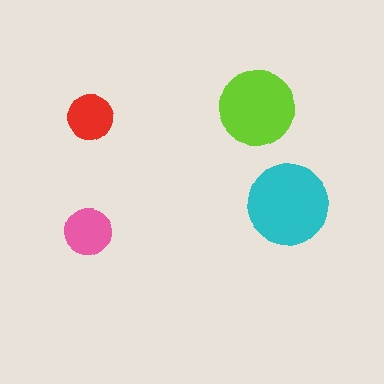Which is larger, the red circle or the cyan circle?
The cyan one.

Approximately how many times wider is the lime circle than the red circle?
About 1.5 times wider.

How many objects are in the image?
There are 4 objects in the image.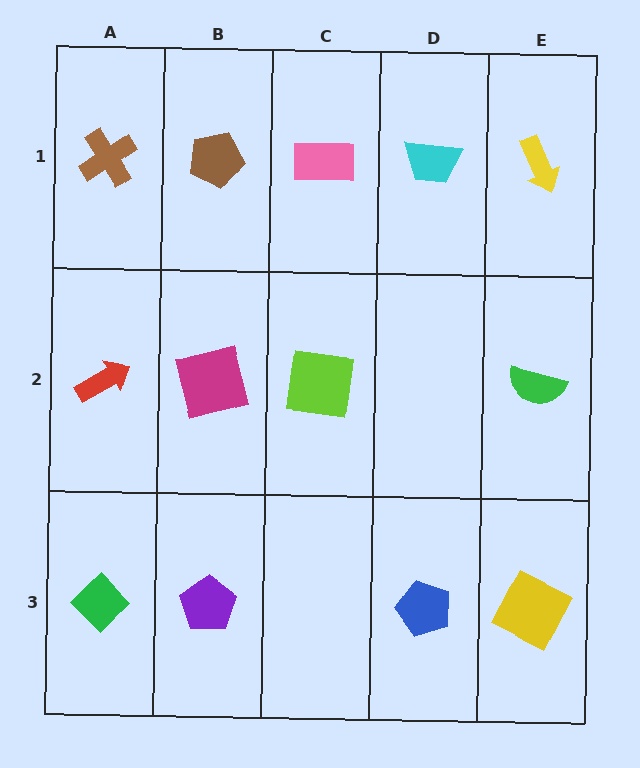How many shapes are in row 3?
4 shapes.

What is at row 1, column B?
A brown pentagon.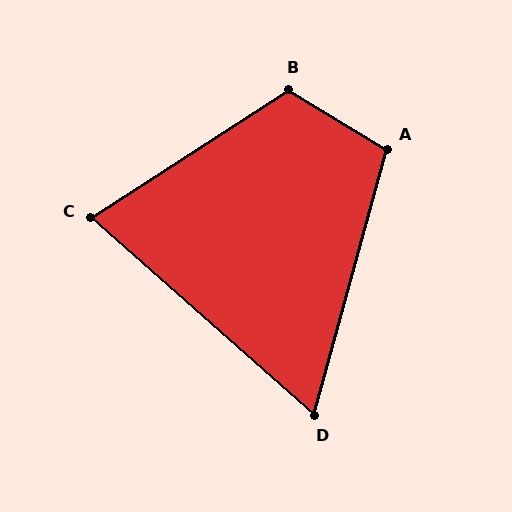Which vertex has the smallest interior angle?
D, at approximately 64 degrees.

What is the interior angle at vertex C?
Approximately 74 degrees (acute).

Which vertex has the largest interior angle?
B, at approximately 116 degrees.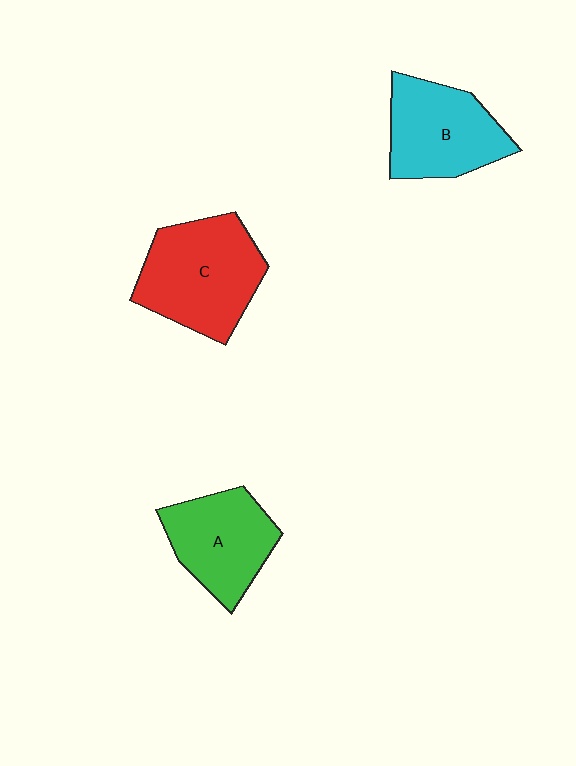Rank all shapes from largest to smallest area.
From largest to smallest: C (red), B (cyan), A (green).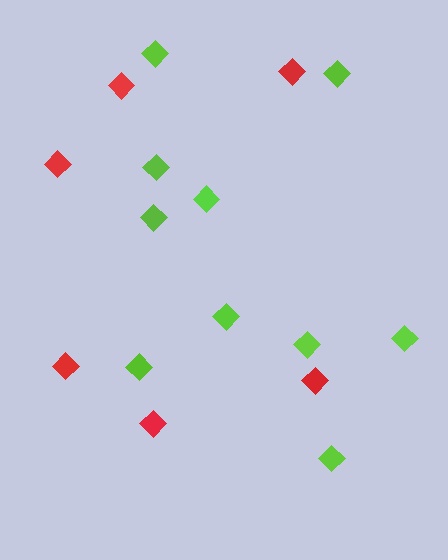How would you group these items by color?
There are 2 groups: one group of red diamonds (6) and one group of lime diamonds (10).